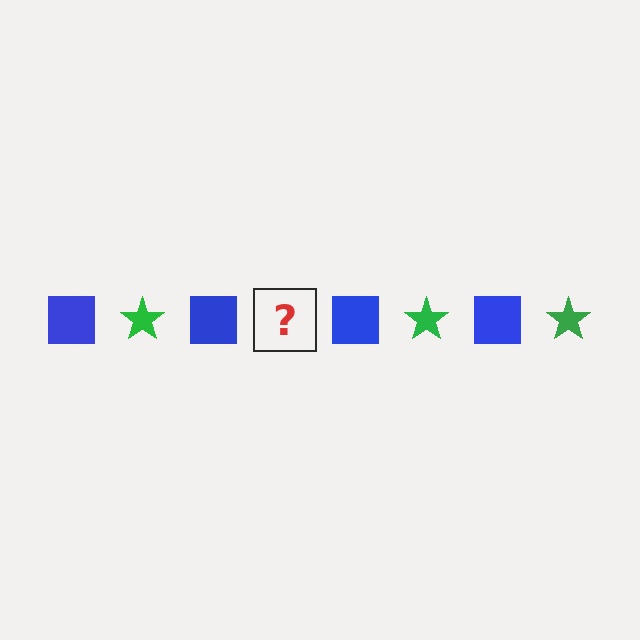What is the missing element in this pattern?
The missing element is a green star.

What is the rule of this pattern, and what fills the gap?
The rule is that the pattern alternates between blue square and green star. The gap should be filled with a green star.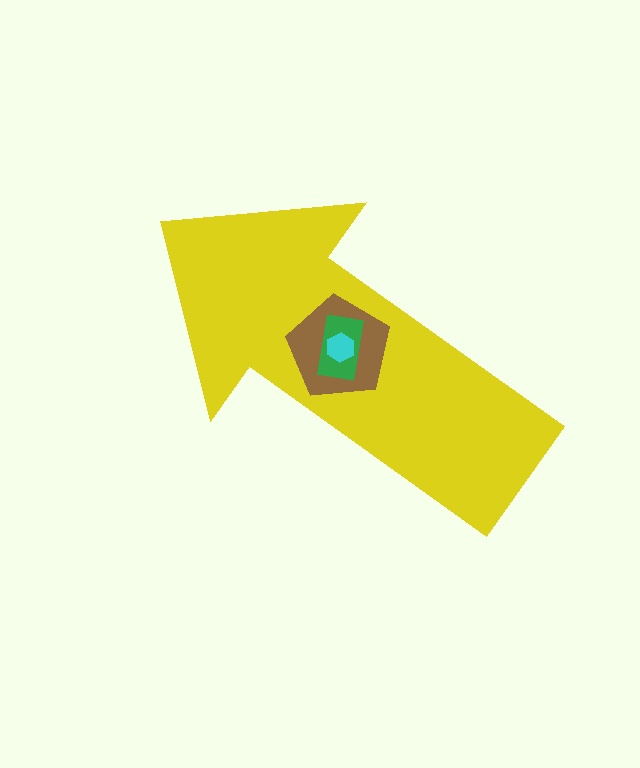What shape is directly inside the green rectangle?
The cyan hexagon.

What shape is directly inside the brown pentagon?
The green rectangle.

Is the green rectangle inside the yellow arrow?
Yes.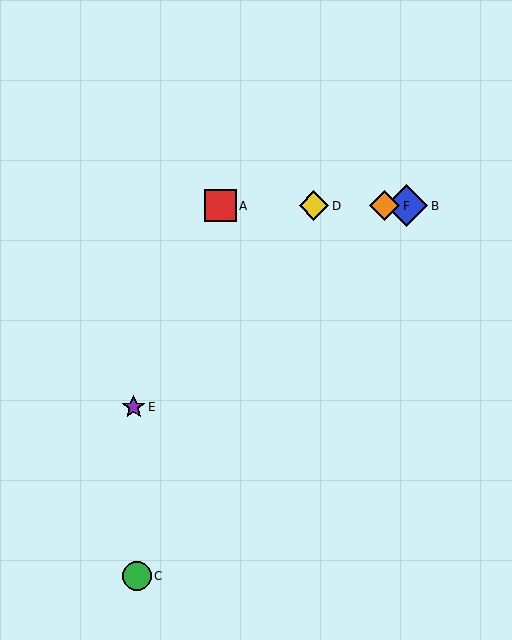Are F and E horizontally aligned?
No, F is at y≈206 and E is at y≈407.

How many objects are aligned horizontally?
4 objects (A, B, D, F) are aligned horizontally.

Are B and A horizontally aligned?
Yes, both are at y≈206.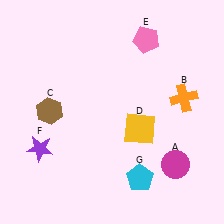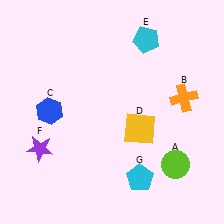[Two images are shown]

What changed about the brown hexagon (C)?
In Image 1, C is brown. In Image 2, it changed to blue.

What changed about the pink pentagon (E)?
In Image 1, E is pink. In Image 2, it changed to cyan.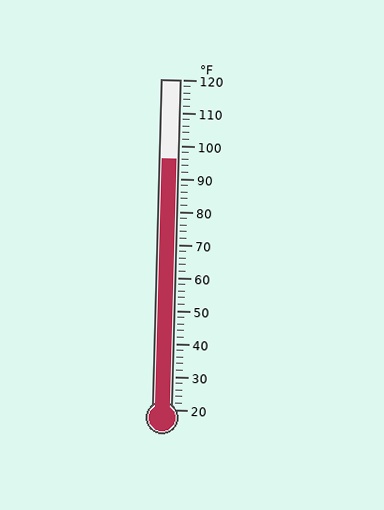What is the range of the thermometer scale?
The thermometer scale ranges from 20°F to 120°F.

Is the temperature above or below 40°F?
The temperature is above 40°F.